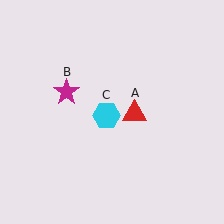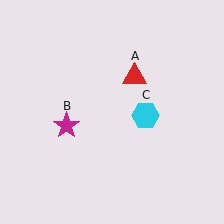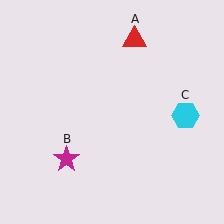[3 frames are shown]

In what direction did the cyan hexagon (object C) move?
The cyan hexagon (object C) moved right.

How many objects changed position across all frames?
3 objects changed position: red triangle (object A), magenta star (object B), cyan hexagon (object C).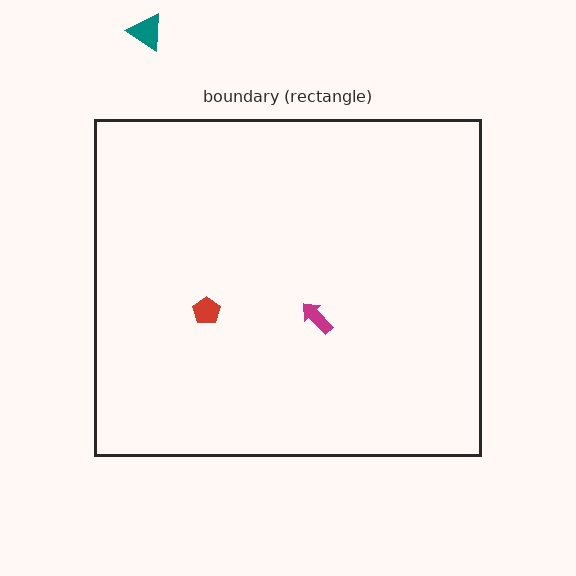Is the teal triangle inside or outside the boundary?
Outside.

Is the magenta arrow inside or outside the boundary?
Inside.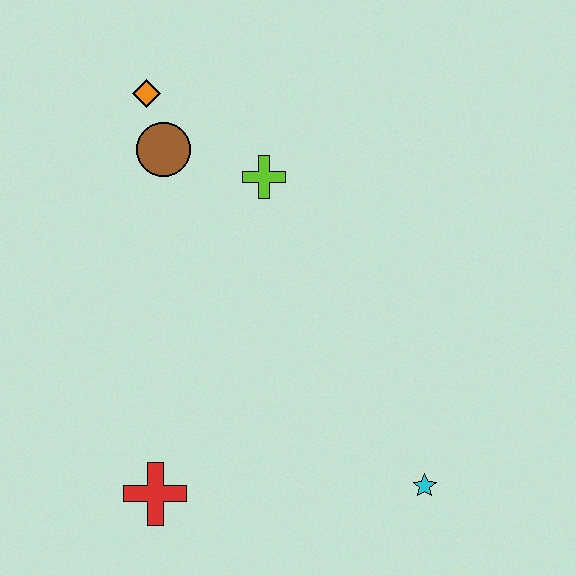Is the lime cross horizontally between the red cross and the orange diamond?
No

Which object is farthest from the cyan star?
The orange diamond is farthest from the cyan star.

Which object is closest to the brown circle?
The orange diamond is closest to the brown circle.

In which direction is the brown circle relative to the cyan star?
The brown circle is above the cyan star.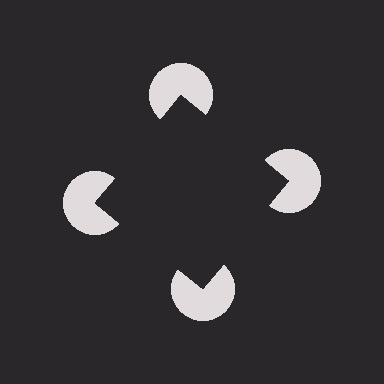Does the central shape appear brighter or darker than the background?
It typically appears slightly darker than the background, even though no actual brightness change is drawn.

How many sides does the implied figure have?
4 sides.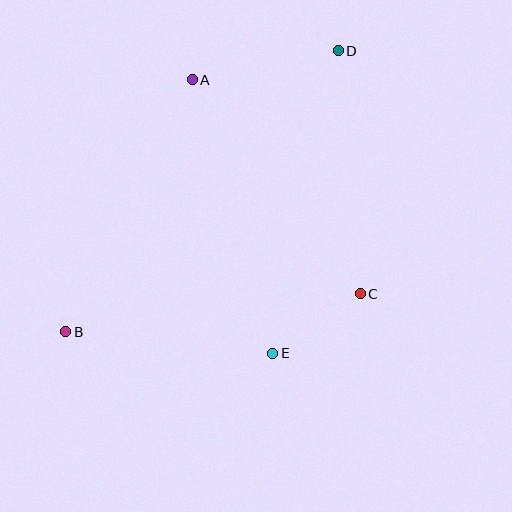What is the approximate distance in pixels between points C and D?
The distance between C and D is approximately 244 pixels.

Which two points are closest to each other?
Points C and E are closest to each other.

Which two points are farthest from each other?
Points B and D are farthest from each other.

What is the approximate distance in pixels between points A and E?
The distance between A and E is approximately 285 pixels.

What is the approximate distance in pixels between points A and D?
The distance between A and D is approximately 149 pixels.